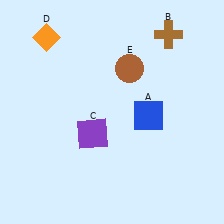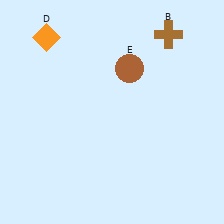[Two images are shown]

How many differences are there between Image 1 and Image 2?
There are 2 differences between the two images.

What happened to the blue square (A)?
The blue square (A) was removed in Image 2. It was in the bottom-right area of Image 1.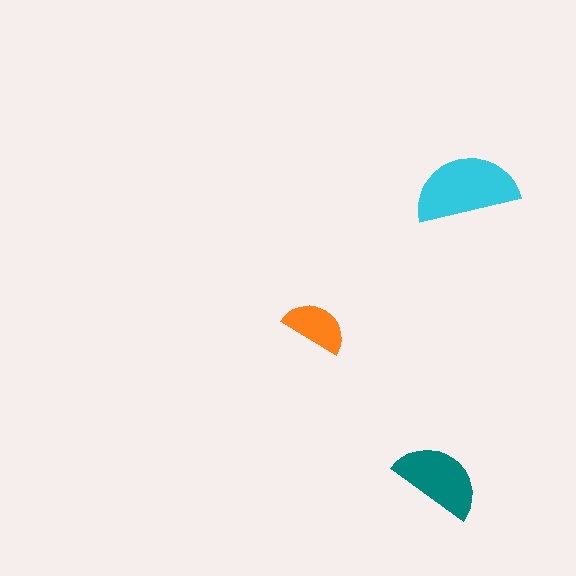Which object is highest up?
The cyan semicircle is topmost.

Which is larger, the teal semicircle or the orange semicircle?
The teal one.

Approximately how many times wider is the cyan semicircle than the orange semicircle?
About 1.5 times wider.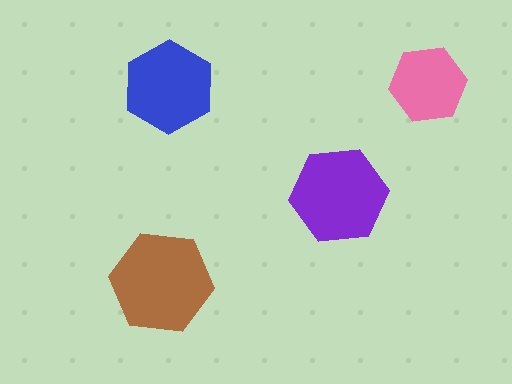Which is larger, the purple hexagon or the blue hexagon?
The purple one.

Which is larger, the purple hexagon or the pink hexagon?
The purple one.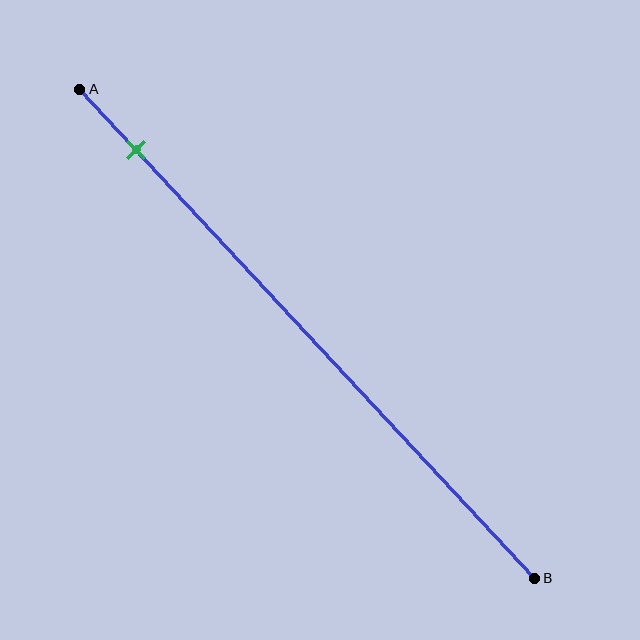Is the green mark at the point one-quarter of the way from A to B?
No, the mark is at about 10% from A, not at the 25% one-quarter point.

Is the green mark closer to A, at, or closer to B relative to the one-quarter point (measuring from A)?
The green mark is closer to point A than the one-quarter point of segment AB.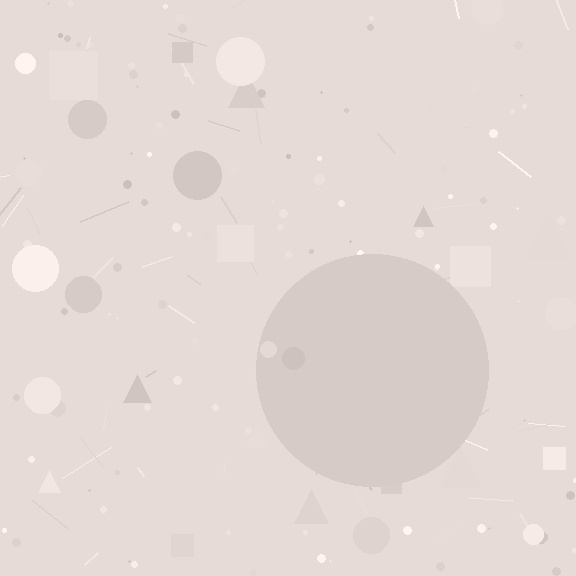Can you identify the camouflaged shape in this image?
The camouflaged shape is a circle.